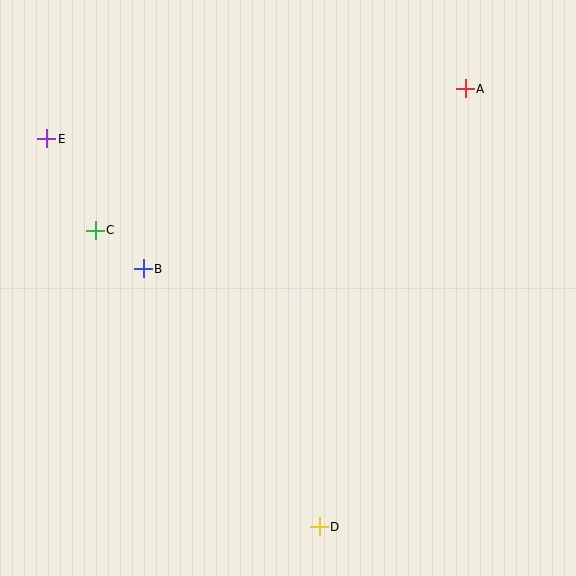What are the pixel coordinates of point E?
Point E is at (47, 139).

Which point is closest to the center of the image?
Point B at (143, 269) is closest to the center.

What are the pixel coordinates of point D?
Point D is at (319, 527).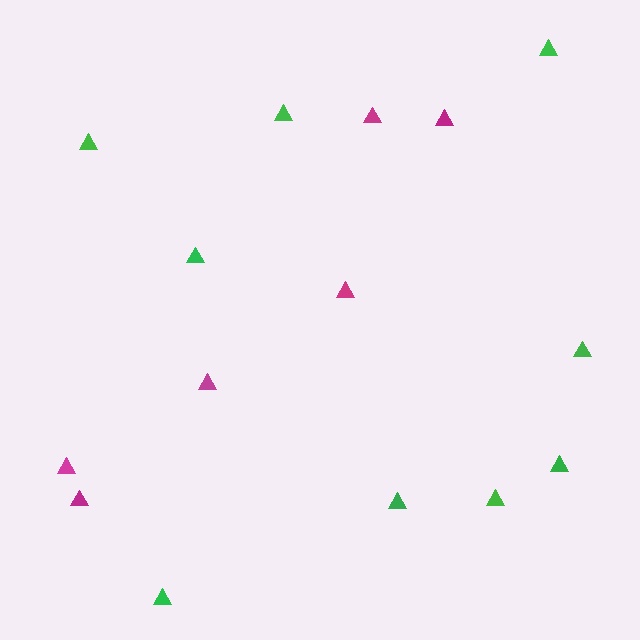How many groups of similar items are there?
There are 2 groups: one group of magenta triangles (6) and one group of green triangles (9).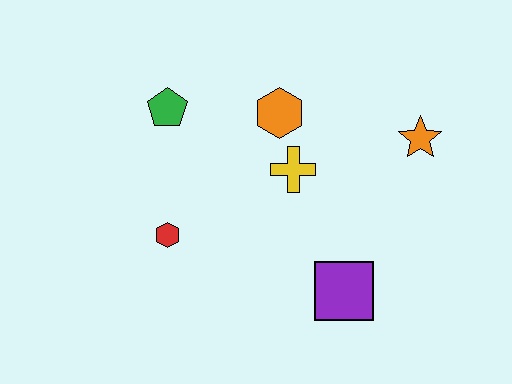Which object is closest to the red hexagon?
The green pentagon is closest to the red hexagon.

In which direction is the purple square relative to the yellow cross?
The purple square is below the yellow cross.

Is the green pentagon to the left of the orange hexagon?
Yes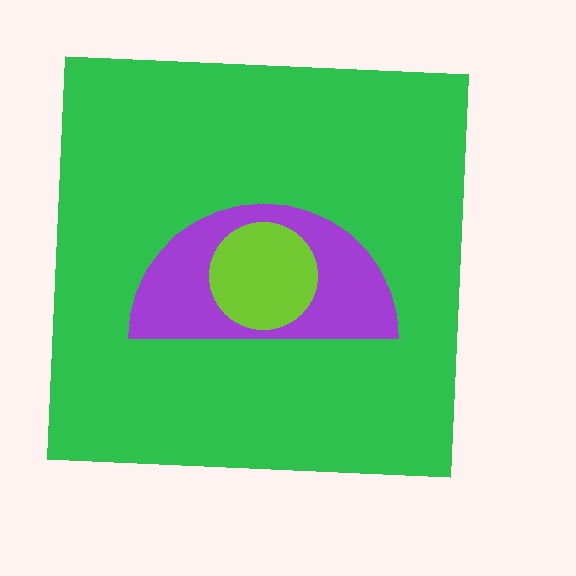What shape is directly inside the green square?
The purple semicircle.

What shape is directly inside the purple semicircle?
The lime circle.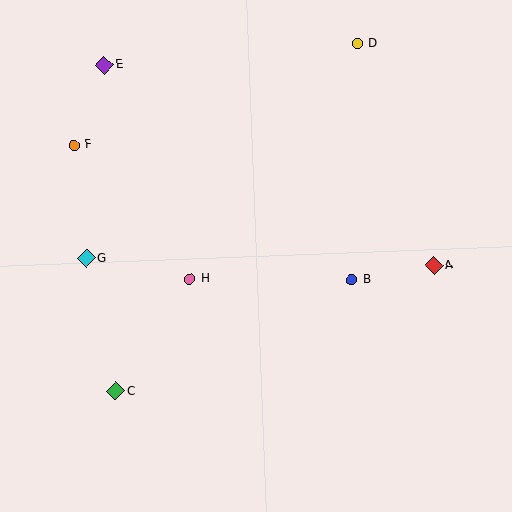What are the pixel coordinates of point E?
Point E is at (104, 65).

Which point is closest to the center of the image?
Point H at (190, 279) is closest to the center.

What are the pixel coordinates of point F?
Point F is at (74, 145).